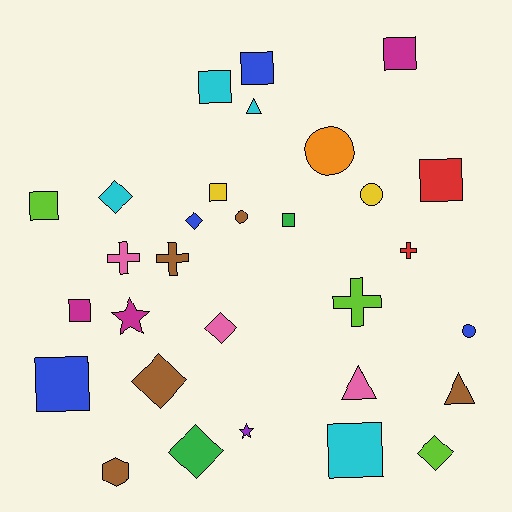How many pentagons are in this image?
There are no pentagons.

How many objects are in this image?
There are 30 objects.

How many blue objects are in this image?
There are 4 blue objects.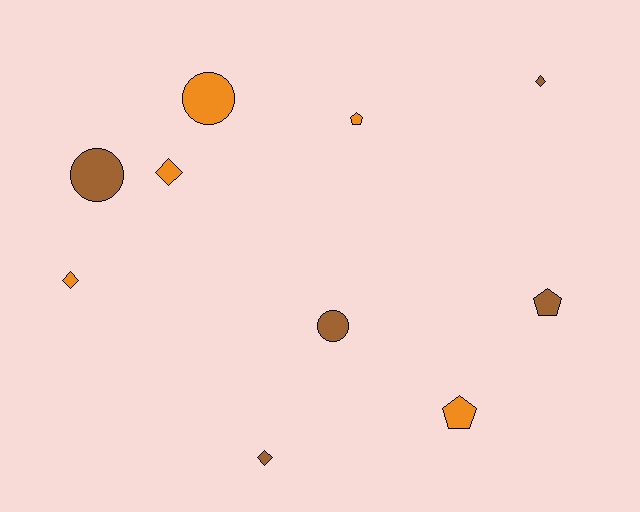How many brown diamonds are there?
There are 2 brown diamonds.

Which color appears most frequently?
Brown, with 5 objects.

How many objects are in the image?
There are 10 objects.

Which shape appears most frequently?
Diamond, with 4 objects.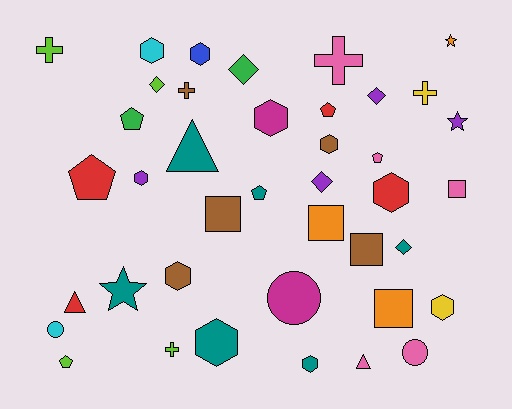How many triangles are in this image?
There are 3 triangles.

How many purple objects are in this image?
There are 4 purple objects.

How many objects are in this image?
There are 40 objects.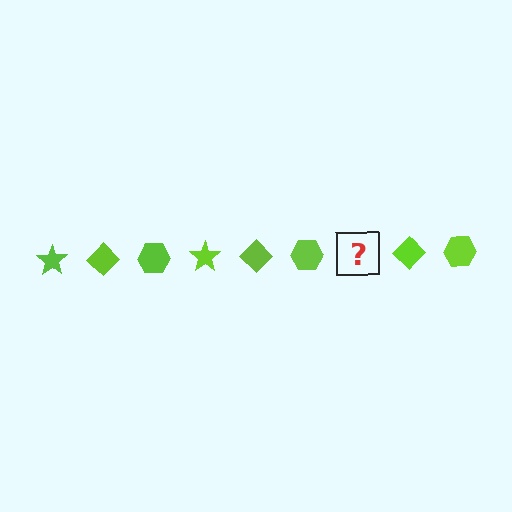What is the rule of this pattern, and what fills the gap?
The rule is that the pattern cycles through star, diamond, hexagon shapes in lime. The gap should be filled with a lime star.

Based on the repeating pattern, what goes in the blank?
The blank should be a lime star.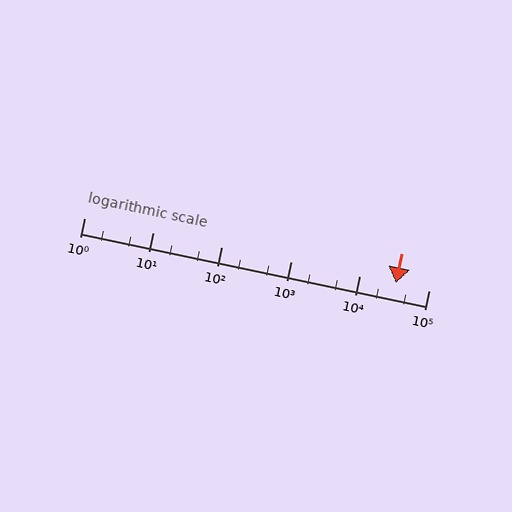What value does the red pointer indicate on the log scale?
The pointer indicates approximately 33000.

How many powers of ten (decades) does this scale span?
The scale spans 5 decades, from 1 to 100000.